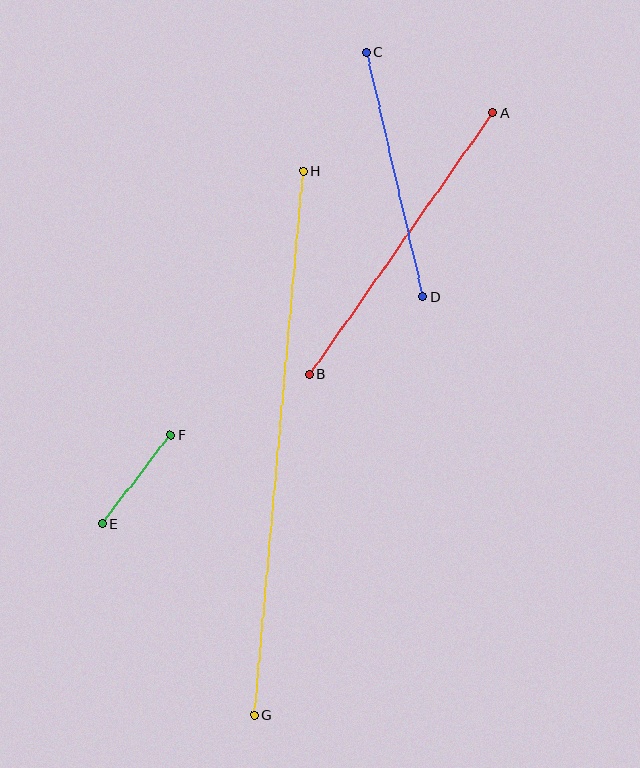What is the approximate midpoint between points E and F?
The midpoint is at approximately (136, 479) pixels.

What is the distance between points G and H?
The distance is approximately 546 pixels.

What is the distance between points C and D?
The distance is approximately 251 pixels.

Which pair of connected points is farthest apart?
Points G and H are farthest apart.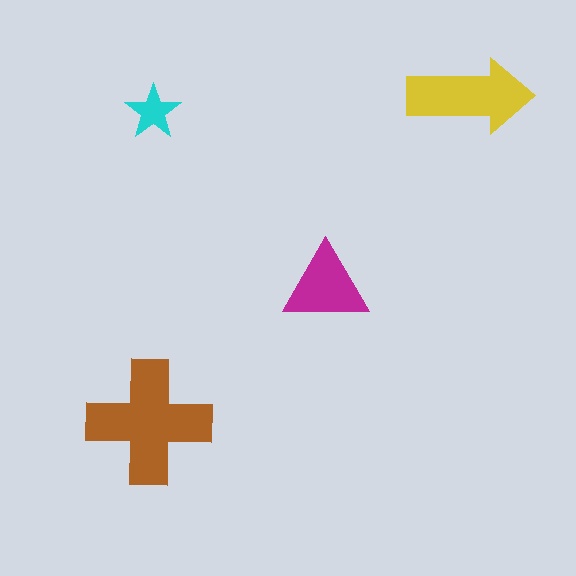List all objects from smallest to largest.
The cyan star, the magenta triangle, the yellow arrow, the brown cross.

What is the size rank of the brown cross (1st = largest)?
1st.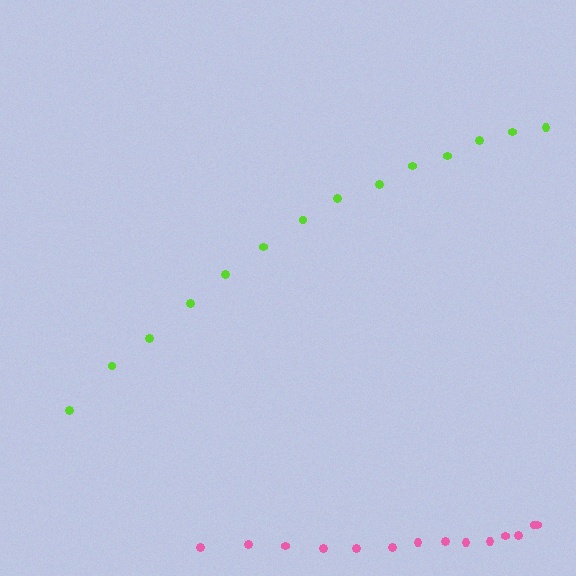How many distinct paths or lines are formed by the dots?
There are 2 distinct paths.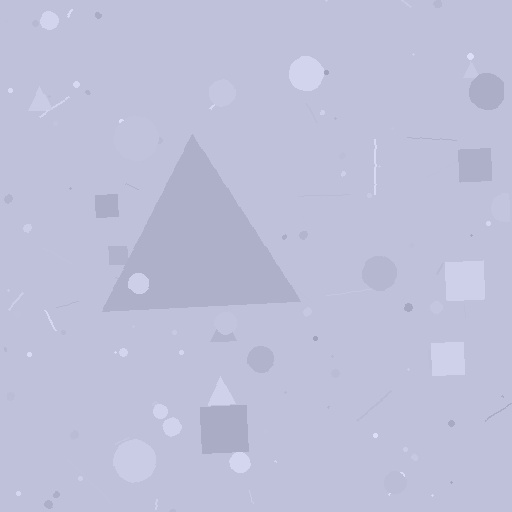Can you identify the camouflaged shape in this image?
The camouflaged shape is a triangle.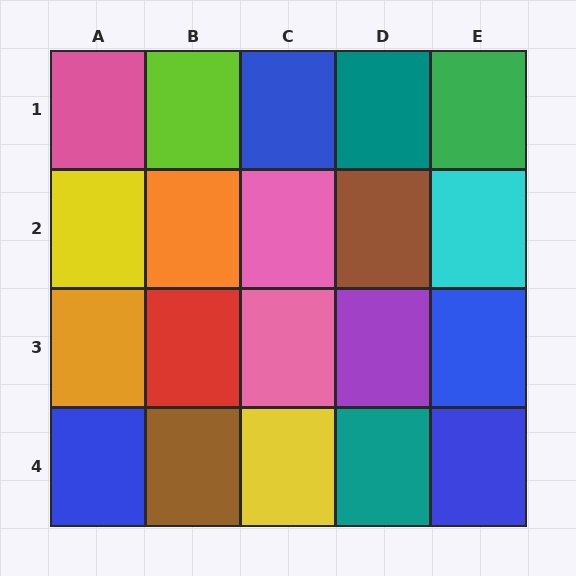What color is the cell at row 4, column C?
Yellow.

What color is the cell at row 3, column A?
Orange.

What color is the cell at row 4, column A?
Blue.